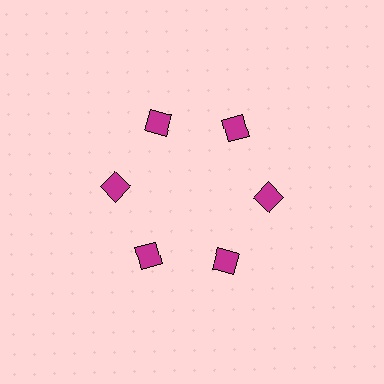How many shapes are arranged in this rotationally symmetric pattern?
There are 6 shapes, arranged in 6 groups of 1.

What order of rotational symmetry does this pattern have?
This pattern has 6-fold rotational symmetry.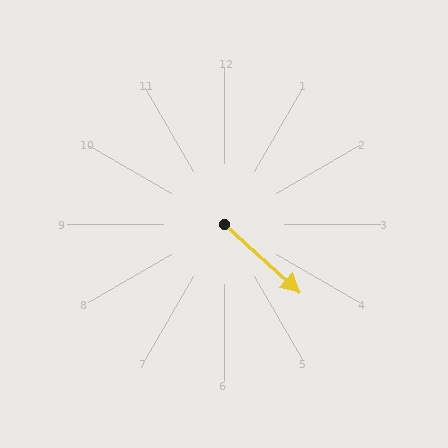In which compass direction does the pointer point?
Southeast.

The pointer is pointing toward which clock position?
Roughly 4 o'clock.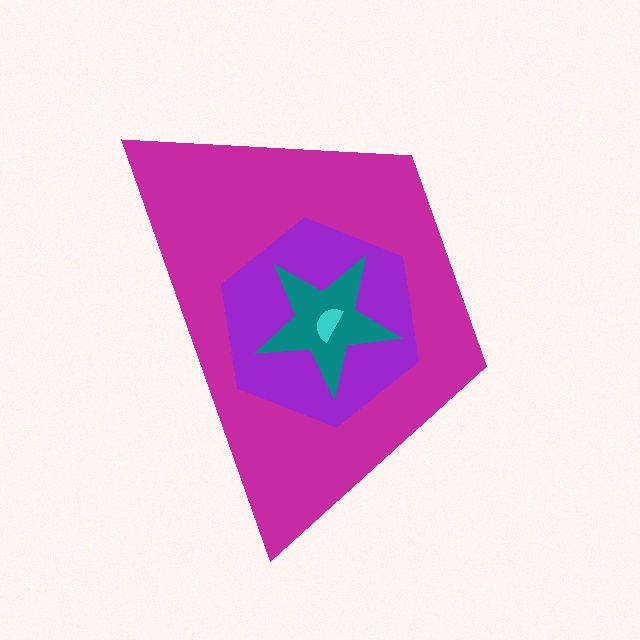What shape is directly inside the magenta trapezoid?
The purple hexagon.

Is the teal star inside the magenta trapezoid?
Yes.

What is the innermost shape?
The cyan semicircle.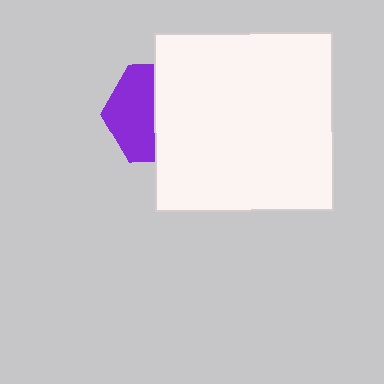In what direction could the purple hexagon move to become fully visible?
The purple hexagon could move left. That would shift it out from behind the white square entirely.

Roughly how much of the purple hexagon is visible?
About half of it is visible (roughly 48%).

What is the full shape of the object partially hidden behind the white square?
The partially hidden object is a purple hexagon.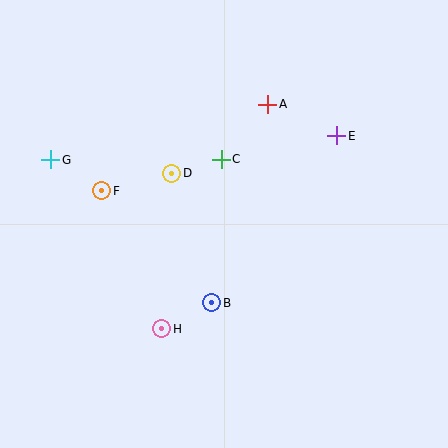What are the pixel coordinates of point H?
Point H is at (162, 329).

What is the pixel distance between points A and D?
The distance between A and D is 118 pixels.